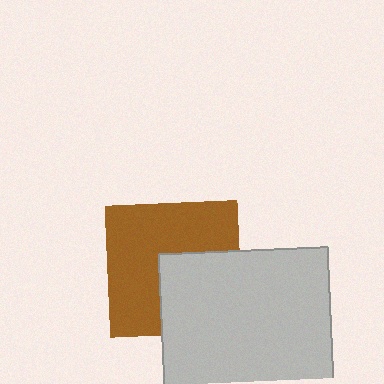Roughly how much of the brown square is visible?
About half of it is visible (roughly 62%).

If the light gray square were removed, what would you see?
You would see the complete brown square.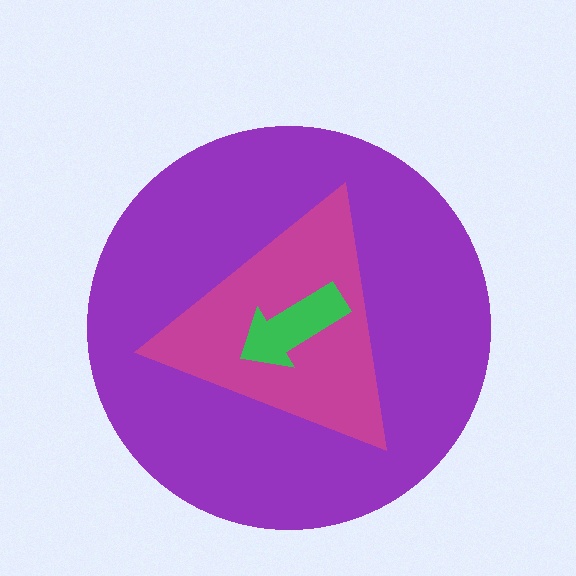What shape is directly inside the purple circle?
The magenta triangle.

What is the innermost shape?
The green arrow.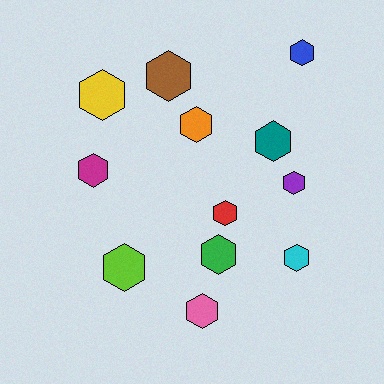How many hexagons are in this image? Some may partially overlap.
There are 12 hexagons.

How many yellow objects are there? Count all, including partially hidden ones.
There is 1 yellow object.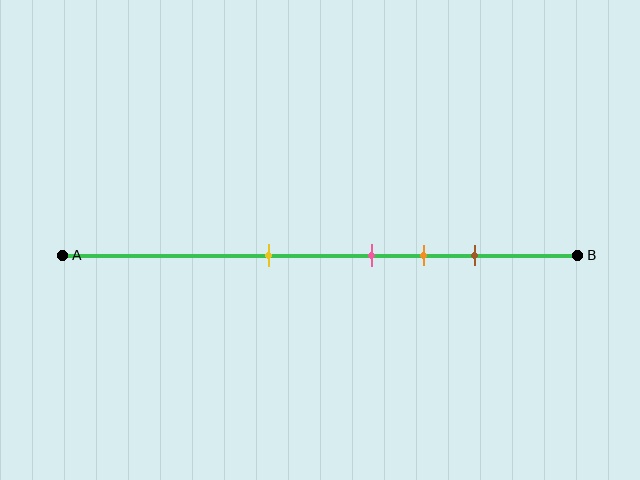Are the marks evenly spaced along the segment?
No, the marks are not evenly spaced.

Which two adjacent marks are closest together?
The pink and orange marks are the closest adjacent pair.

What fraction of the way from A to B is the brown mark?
The brown mark is approximately 80% (0.8) of the way from A to B.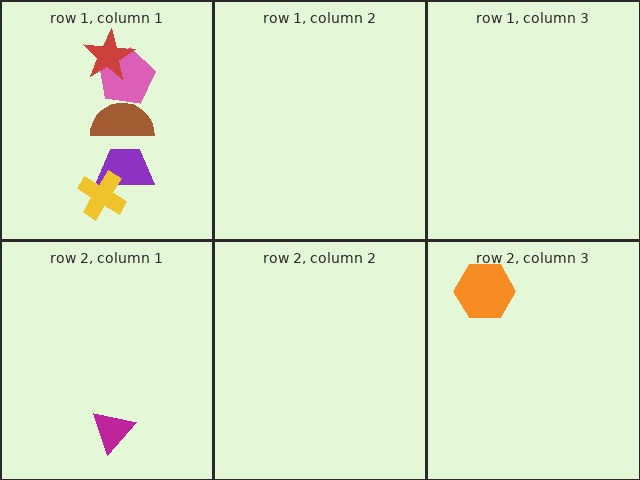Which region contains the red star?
The row 1, column 1 region.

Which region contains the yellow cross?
The row 1, column 1 region.